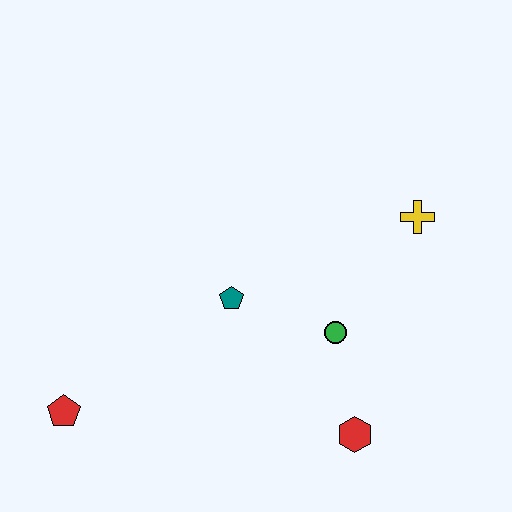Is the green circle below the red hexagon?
No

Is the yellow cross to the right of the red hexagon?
Yes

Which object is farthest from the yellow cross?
The red pentagon is farthest from the yellow cross.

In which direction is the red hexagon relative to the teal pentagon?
The red hexagon is below the teal pentagon.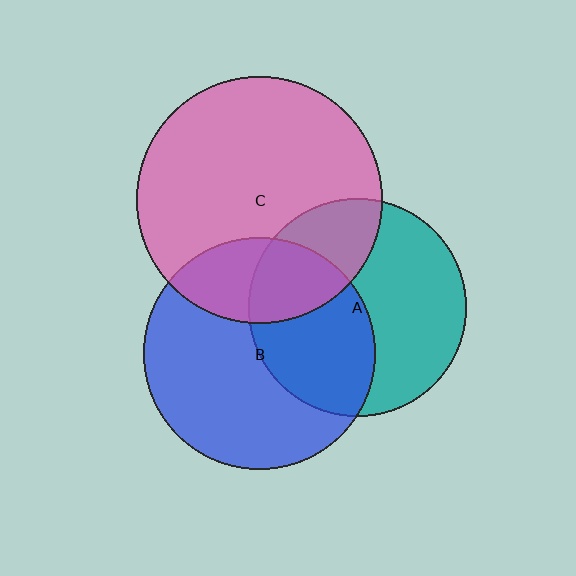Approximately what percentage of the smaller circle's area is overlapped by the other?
Approximately 30%.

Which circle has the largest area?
Circle C (pink).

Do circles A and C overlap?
Yes.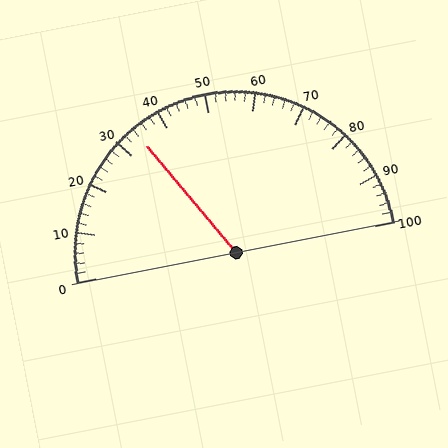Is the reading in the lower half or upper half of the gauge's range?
The reading is in the lower half of the range (0 to 100).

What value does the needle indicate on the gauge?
The needle indicates approximately 34.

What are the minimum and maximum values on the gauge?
The gauge ranges from 0 to 100.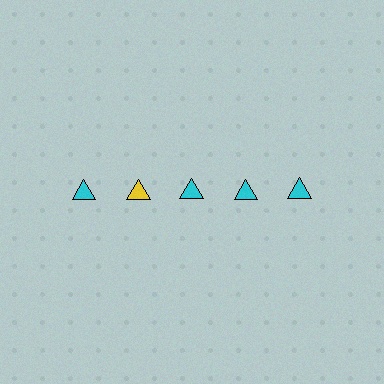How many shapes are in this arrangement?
There are 5 shapes arranged in a grid pattern.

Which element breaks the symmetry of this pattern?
The yellow triangle in the top row, second from left column breaks the symmetry. All other shapes are cyan triangles.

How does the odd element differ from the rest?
It has a different color: yellow instead of cyan.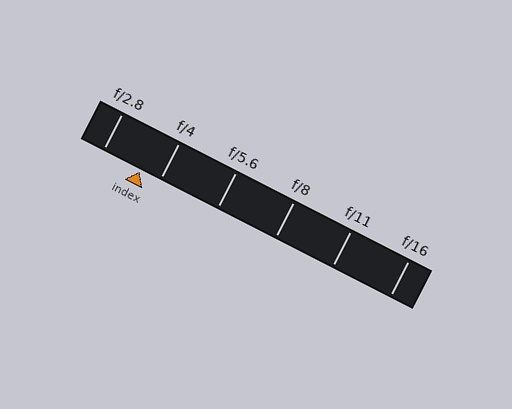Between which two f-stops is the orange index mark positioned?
The index mark is between f/2.8 and f/4.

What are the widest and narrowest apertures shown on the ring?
The widest aperture shown is f/2.8 and the narrowest is f/16.